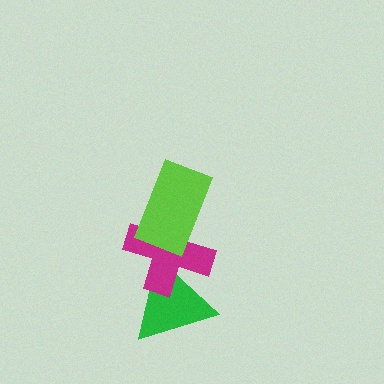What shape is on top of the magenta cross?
The lime rectangle is on top of the magenta cross.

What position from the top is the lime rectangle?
The lime rectangle is 1st from the top.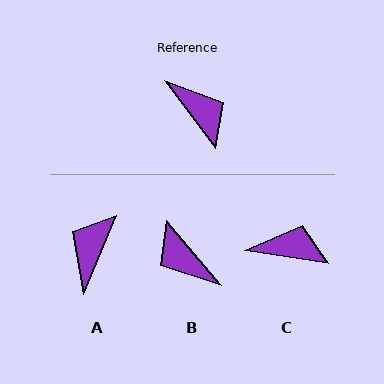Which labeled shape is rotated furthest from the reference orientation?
B, about 177 degrees away.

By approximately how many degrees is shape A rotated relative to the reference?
Approximately 120 degrees counter-clockwise.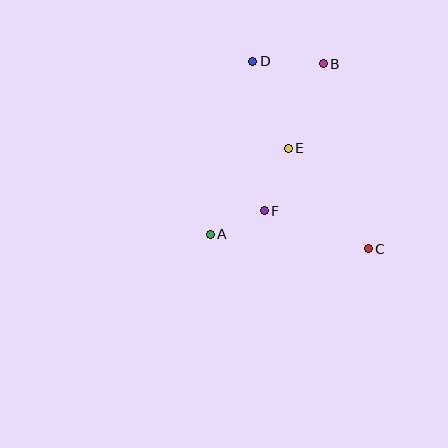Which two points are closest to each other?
Points A and F are closest to each other.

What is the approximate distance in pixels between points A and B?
The distance between A and B is approximately 204 pixels.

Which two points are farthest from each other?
Points C and D are farthest from each other.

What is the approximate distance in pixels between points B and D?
The distance between B and D is approximately 70 pixels.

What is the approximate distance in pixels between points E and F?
The distance between E and F is approximately 67 pixels.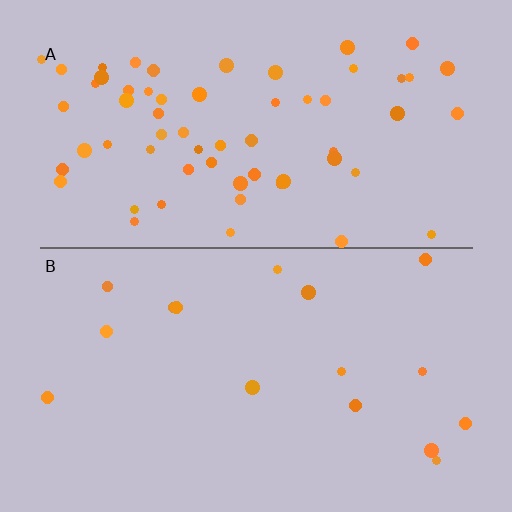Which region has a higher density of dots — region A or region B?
A (the top).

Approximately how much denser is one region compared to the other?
Approximately 3.8× — region A over region B.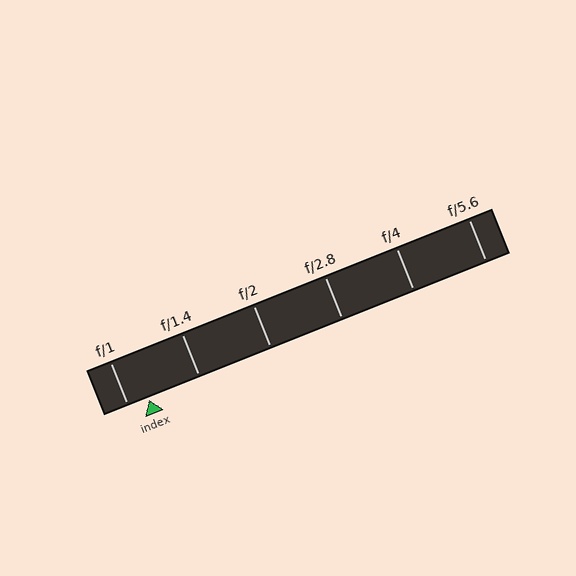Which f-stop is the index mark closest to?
The index mark is closest to f/1.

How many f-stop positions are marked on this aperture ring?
There are 6 f-stop positions marked.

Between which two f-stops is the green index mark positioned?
The index mark is between f/1 and f/1.4.